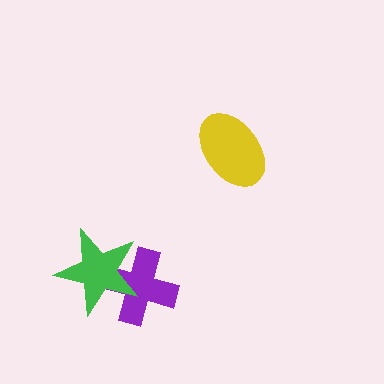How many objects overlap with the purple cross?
1 object overlaps with the purple cross.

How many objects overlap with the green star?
1 object overlaps with the green star.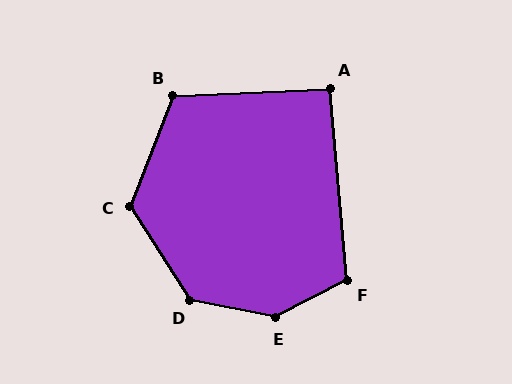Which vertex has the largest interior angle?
E, at approximately 141 degrees.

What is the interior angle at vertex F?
Approximately 112 degrees (obtuse).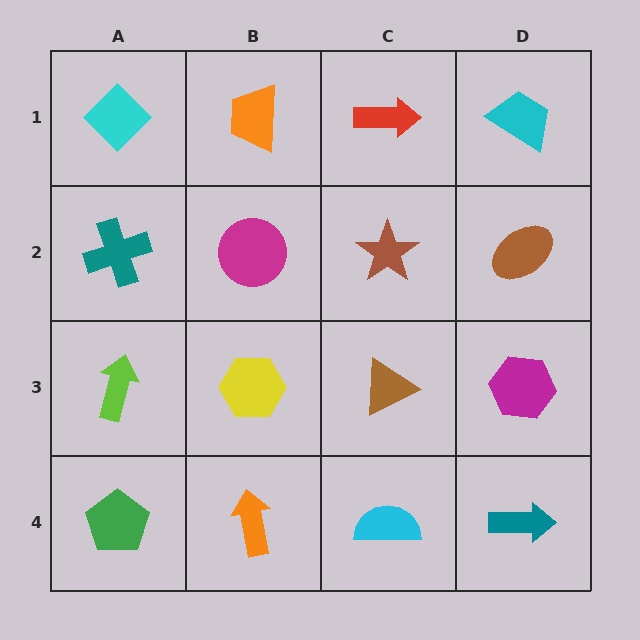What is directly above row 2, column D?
A cyan trapezoid.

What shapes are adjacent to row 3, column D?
A brown ellipse (row 2, column D), a teal arrow (row 4, column D), a brown triangle (row 3, column C).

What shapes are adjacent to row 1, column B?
A magenta circle (row 2, column B), a cyan diamond (row 1, column A), a red arrow (row 1, column C).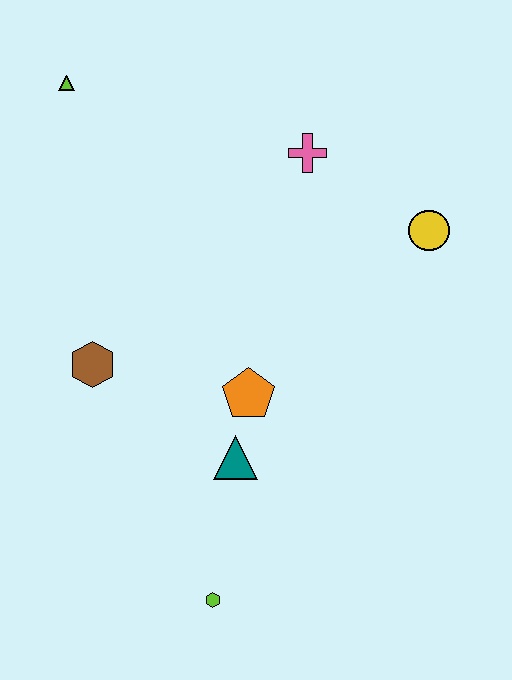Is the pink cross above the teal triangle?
Yes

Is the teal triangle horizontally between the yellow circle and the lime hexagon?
Yes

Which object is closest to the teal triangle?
The orange pentagon is closest to the teal triangle.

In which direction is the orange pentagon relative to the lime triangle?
The orange pentagon is below the lime triangle.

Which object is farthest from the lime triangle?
The lime hexagon is farthest from the lime triangle.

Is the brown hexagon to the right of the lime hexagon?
No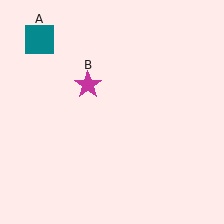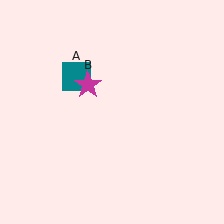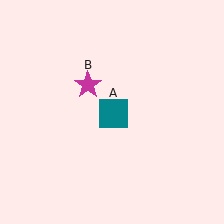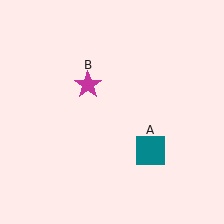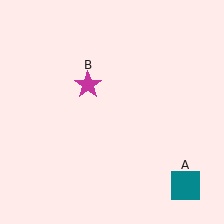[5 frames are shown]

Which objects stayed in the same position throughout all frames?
Magenta star (object B) remained stationary.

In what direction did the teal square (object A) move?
The teal square (object A) moved down and to the right.